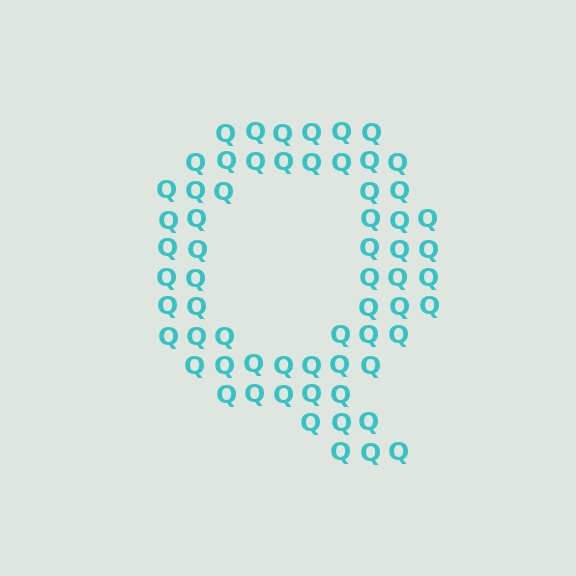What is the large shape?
The large shape is the letter Q.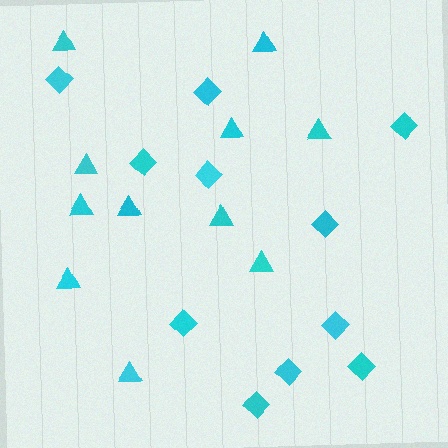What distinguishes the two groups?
There are 2 groups: one group of diamonds (11) and one group of triangles (11).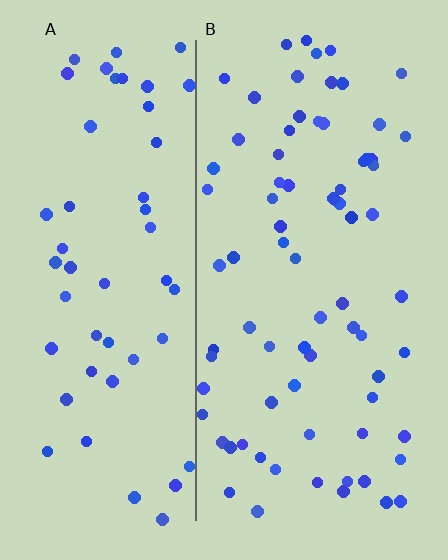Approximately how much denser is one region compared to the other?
Approximately 1.4× — region B over region A.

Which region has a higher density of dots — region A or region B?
B (the right).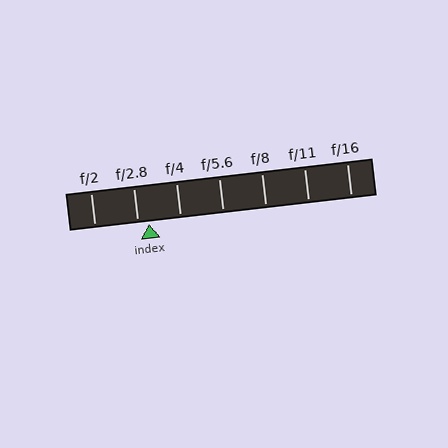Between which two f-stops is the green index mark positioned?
The index mark is between f/2.8 and f/4.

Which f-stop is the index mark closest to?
The index mark is closest to f/2.8.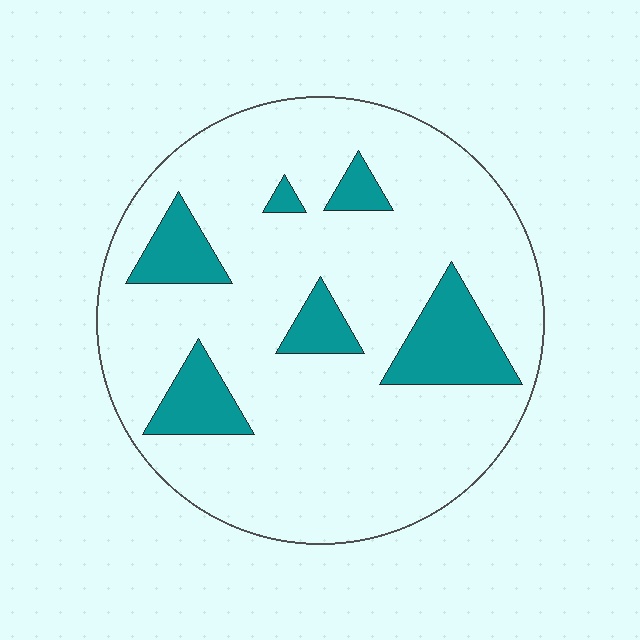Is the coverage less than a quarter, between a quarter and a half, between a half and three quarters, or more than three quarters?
Less than a quarter.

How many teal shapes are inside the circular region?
6.